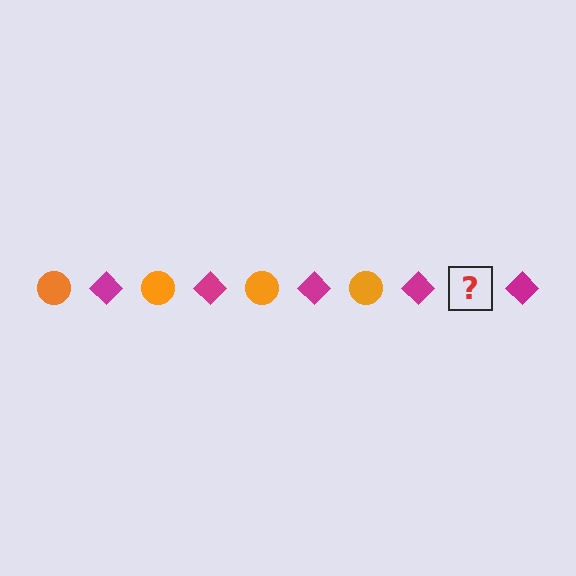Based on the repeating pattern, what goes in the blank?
The blank should be an orange circle.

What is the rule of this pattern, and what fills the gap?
The rule is that the pattern alternates between orange circle and magenta diamond. The gap should be filled with an orange circle.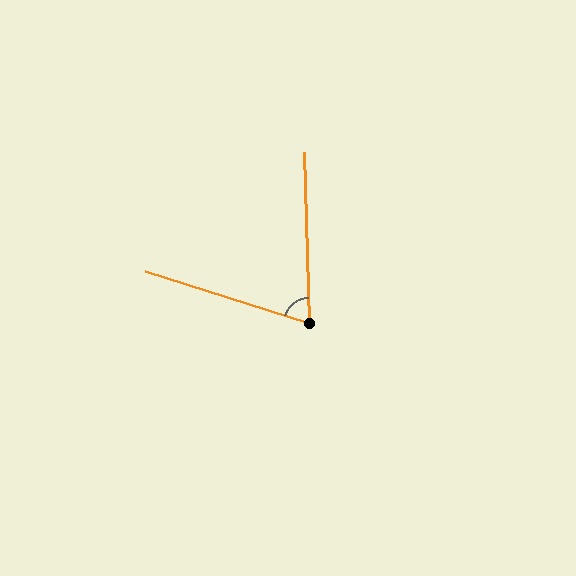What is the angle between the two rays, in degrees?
Approximately 71 degrees.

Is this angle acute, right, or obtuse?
It is acute.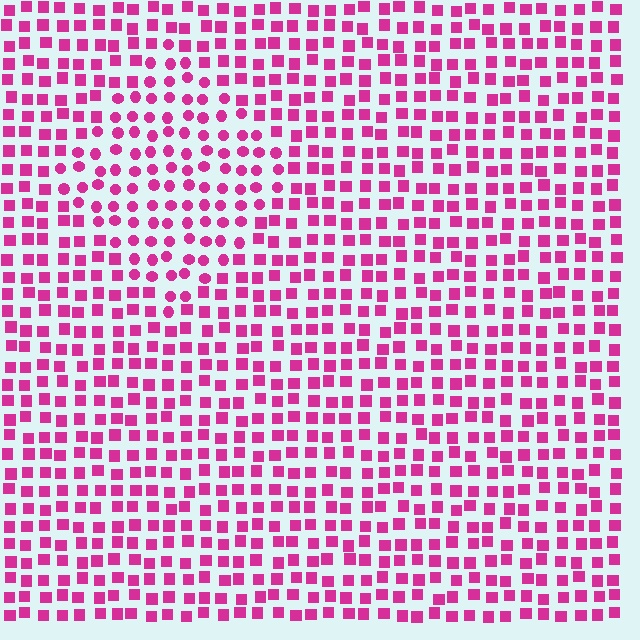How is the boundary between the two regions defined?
The boundary is defined by a change in element shape: circles inside vs. squares outside. All elements share the same color and spacing.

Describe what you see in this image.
The image is filled with small magenta elements arranged in a uniform grid. A diamond-shaped region contains circles, while the surrounding area contains squares. The boundary is defined purely by the change in element shape.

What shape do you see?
I see a diamond.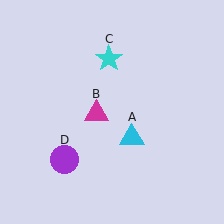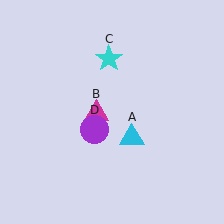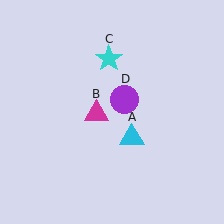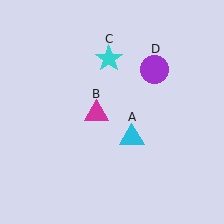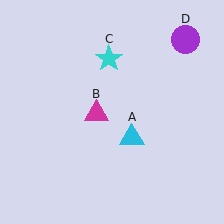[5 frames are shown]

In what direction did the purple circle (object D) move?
The purple circle (object D) moved up and to the right.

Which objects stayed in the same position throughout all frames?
Cyan triangle (object A) and magenta triangle (object B) and cyan star (object C) remained stationary.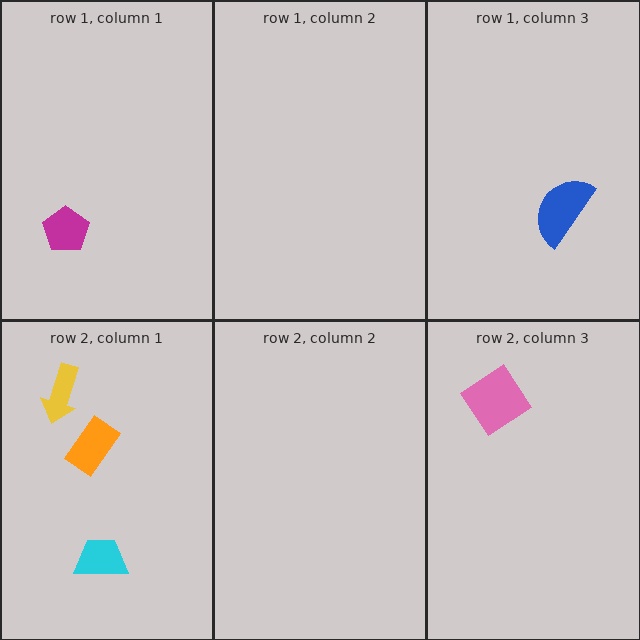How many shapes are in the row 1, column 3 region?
1.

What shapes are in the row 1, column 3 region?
The blue semicircle.